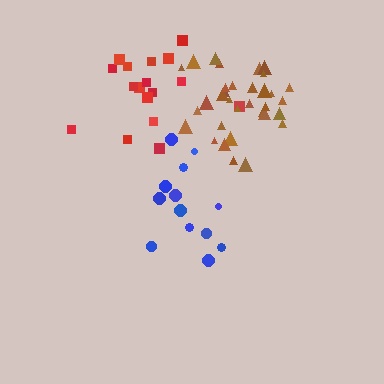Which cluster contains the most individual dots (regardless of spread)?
Brown (33).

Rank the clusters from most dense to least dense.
brown, blue, red.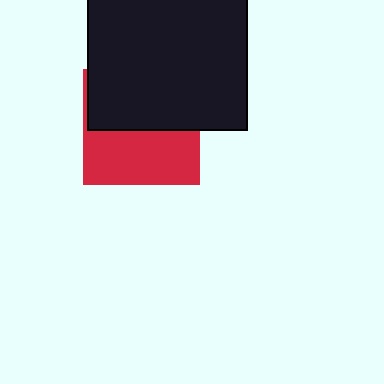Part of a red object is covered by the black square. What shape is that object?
It is a square.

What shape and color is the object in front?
The object in front is a black square.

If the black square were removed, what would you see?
You would see the complete red square.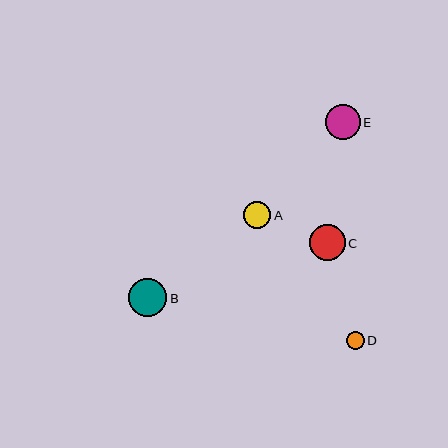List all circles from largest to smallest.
From largest to smallest: B, C, E, A, D.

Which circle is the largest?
Circle B is the largest with a size of approximately 38 pixels.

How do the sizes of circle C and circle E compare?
Circle C and circle E are approximately the same size.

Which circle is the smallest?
Circle D is the smallest with a size of approximately 18 pixels.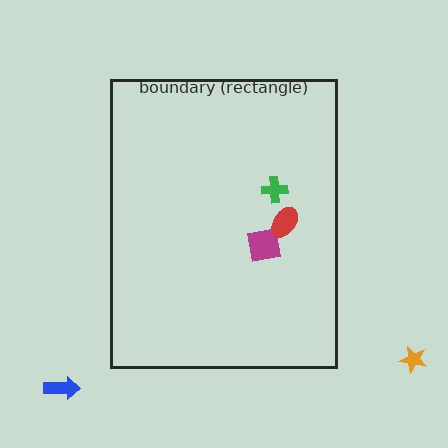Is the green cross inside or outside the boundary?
Inside.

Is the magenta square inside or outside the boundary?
Inside.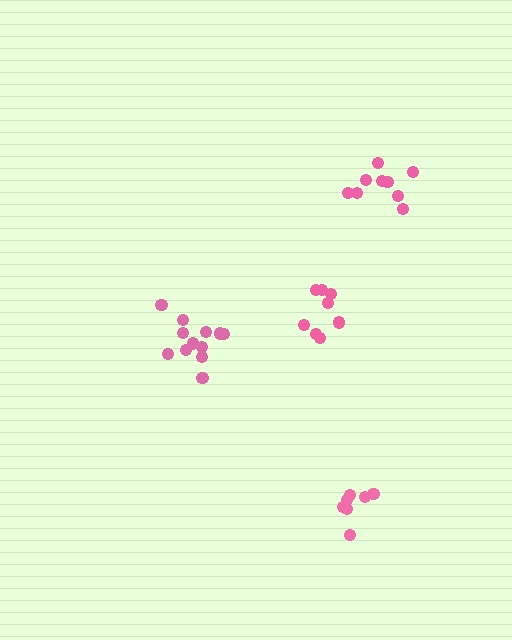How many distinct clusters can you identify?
There are 4 distinct clusters.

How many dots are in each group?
Group 1: 8 dots, Group 2: 9 dots, Group 3: 12 dots, Group 4: 7 dots (36 total).